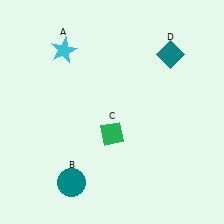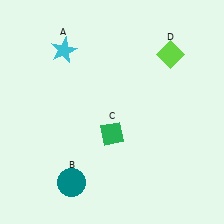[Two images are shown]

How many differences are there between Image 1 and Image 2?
There is 1 difference between the two images.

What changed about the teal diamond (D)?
In Image 1, D is teal. In Image 2, it changed to lime.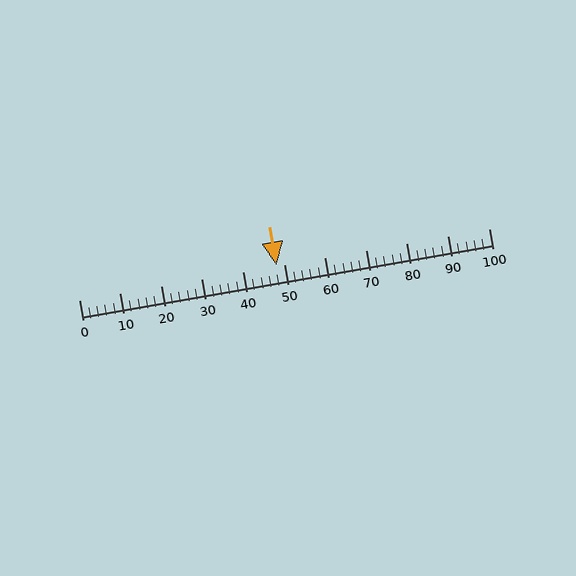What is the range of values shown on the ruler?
The ruler shows values from 0 to 100.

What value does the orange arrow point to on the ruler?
The orange arrow points to approximately 48.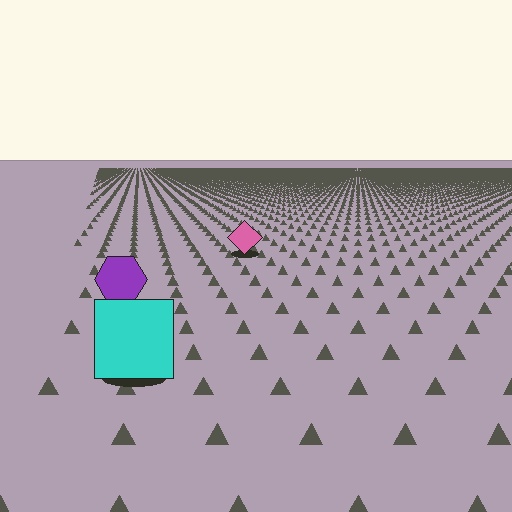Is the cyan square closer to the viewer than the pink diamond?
Yes. The cyan square is closer — you can tell from the texture gradient: the ground texture is coarser near it.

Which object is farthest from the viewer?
The pink diamond is farthest from the viewer. It appears smaller and the ground texture around it is denser.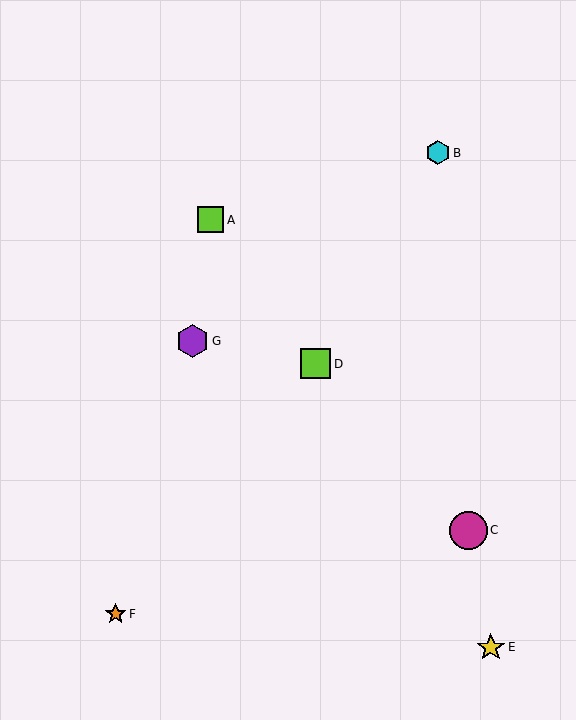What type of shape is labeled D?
Shape D is a lime square.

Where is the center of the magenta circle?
The center of the magenta circle is at (468, 530).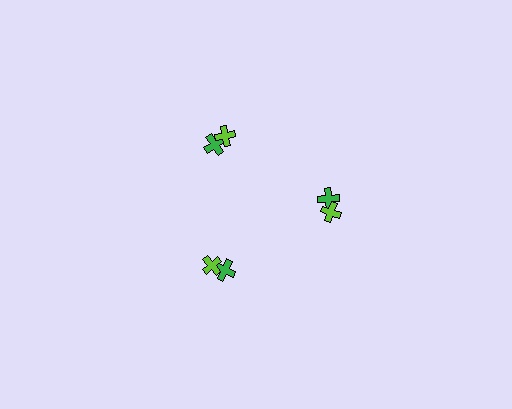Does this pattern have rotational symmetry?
Yes, this pattern has 3-fold rotational symmetry. It looks the same after rotating 120 degrees around the center.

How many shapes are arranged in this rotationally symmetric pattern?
There are 6 shapes, arranged in 3 groups of 2.